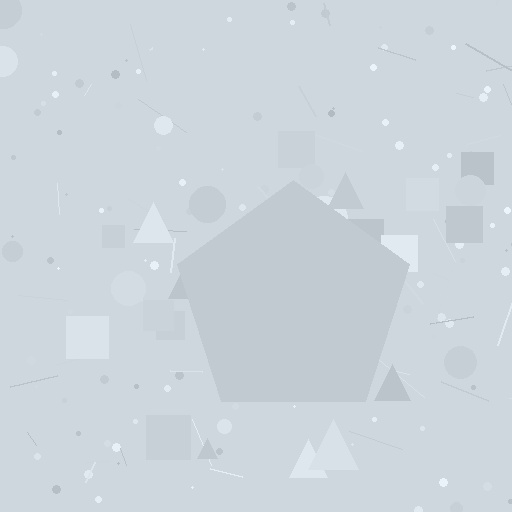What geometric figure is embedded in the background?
A pentagon is embedded in the background.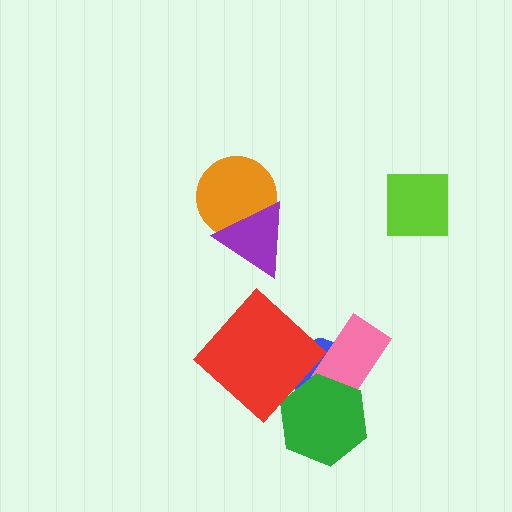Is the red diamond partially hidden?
No, no other shape covers it.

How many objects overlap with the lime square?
0 objects overlap with the lime square.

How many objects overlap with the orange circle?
1 object overlaps with the orange circle.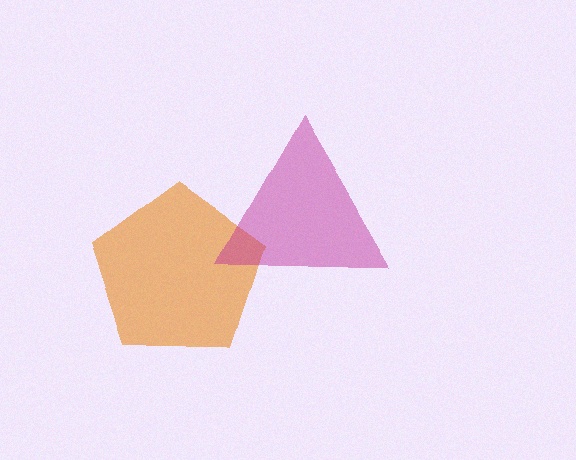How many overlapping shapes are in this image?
There are 2 overlapping shapes in the image.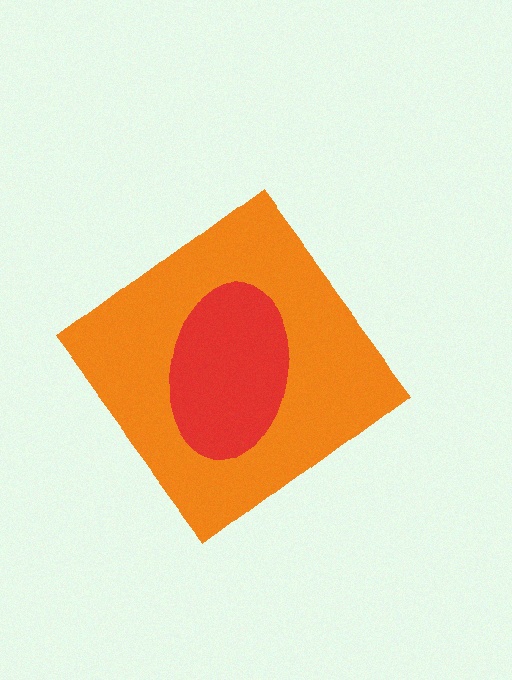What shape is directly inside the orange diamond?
The red ellipse.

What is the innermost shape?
The red ellipse.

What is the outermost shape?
The orange diamond.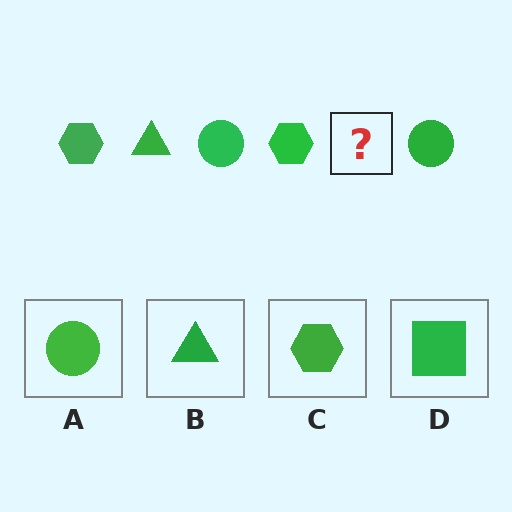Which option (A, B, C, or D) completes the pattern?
B.